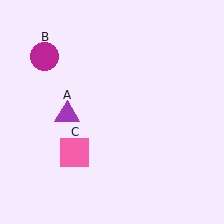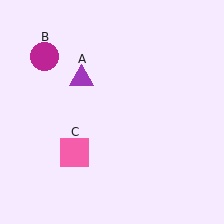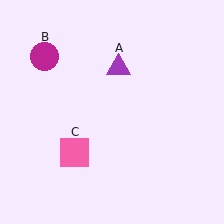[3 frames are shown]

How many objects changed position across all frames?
1 object changed position: purple triangle (object A).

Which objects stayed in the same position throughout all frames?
Magenta circle (object B) and pink square (object C) remained stationary.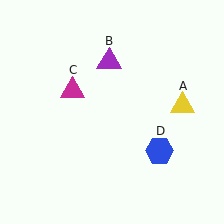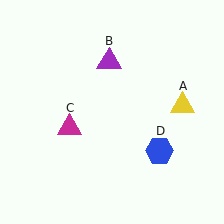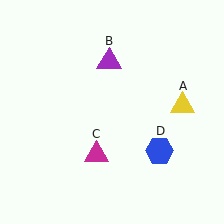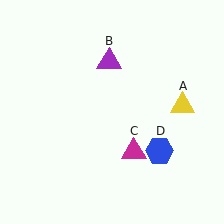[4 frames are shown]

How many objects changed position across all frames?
1 object changed position: magenta triangle (object C).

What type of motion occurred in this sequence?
The magenta triangle (object C) rotated counterclockwise around the center of the scene.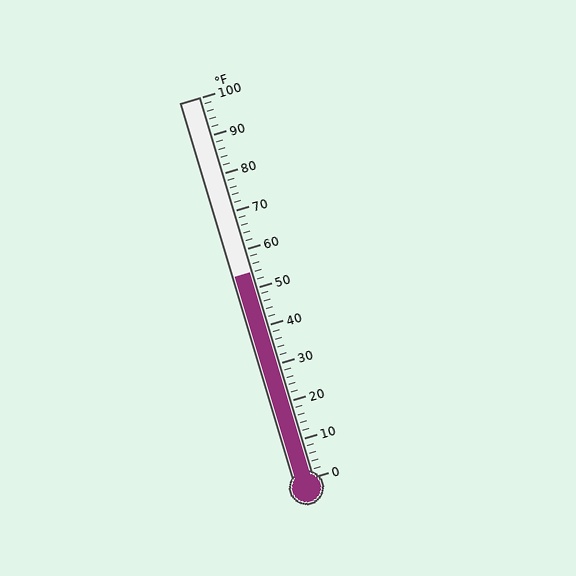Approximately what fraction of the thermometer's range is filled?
The thermometer is filled to approximately 55% of its range.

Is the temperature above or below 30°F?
The temperature is above 30°F.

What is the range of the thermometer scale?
The thermometer scale ranges from 0°F to 100°F.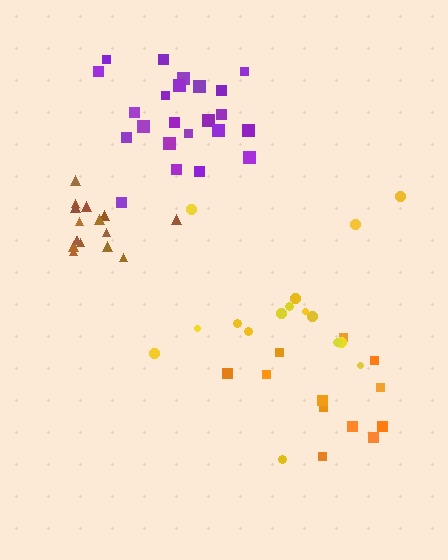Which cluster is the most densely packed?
Brown.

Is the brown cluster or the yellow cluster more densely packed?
Brown.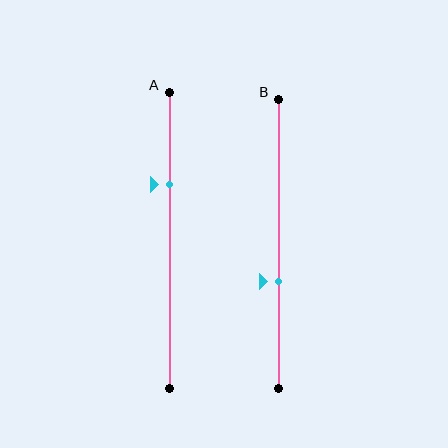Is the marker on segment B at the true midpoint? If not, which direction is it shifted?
No, the marker on segment B is shifted downward by about 13% of the segment length.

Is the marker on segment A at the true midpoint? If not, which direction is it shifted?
No, the marker on segment A is shifted upward by about 19% of the segment length.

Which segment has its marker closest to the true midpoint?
Segment B has its marker closest to the true midpoint.